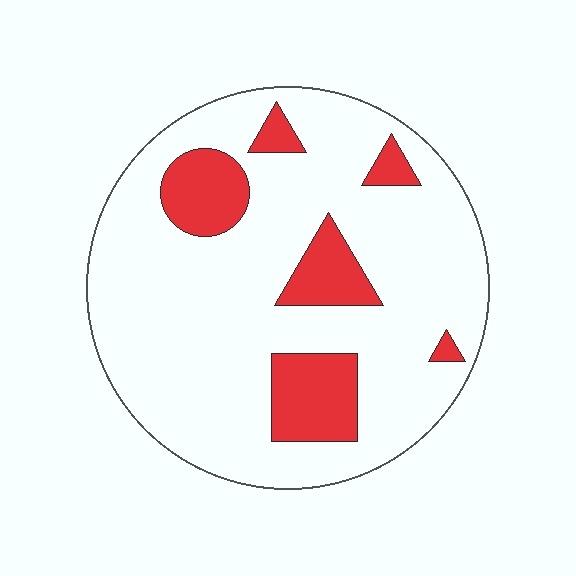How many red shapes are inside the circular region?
6.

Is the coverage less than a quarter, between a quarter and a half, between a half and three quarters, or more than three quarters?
Less than a quarter.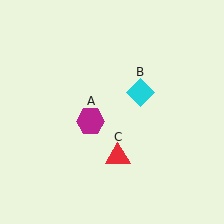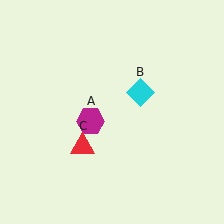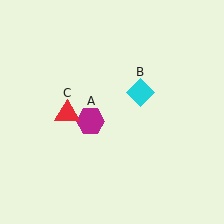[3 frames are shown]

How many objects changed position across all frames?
1 object changed position: red triangle (object C).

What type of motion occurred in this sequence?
The red triangle (object C) rotated clockwise around the center of the scene.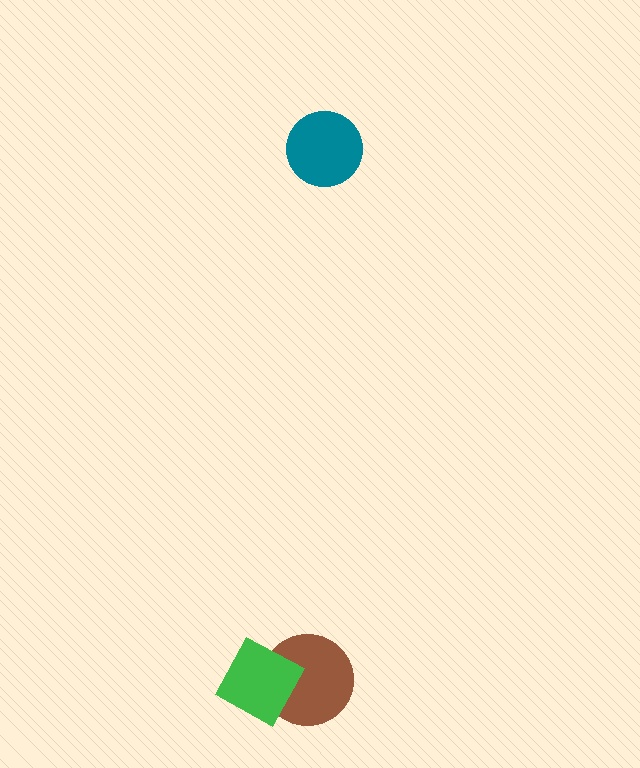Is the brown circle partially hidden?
Yes, it is partially covered by another shape.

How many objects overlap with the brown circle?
1 object overlaps with the brown circle.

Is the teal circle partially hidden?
No, no other shape covers it.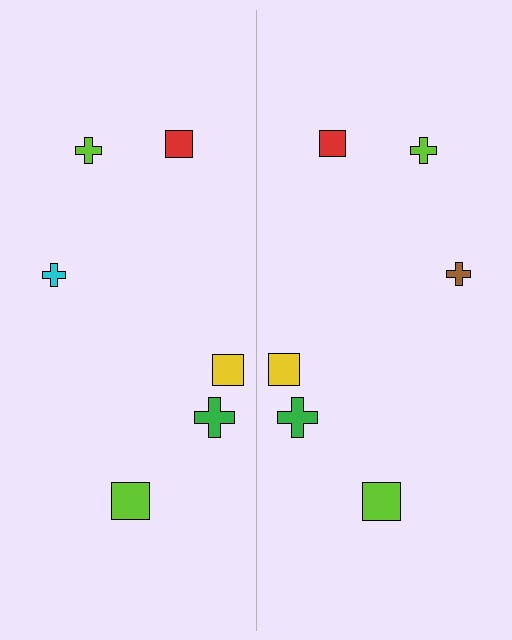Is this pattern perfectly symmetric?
No, the pattern is not perfectly symmetric. The brown cross on the right side breaks the symmetry — its mirror counterpart is cyan.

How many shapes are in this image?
There are 12 shapes in this image.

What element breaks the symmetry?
The brown cross on the right side breaks the symmetry — its mirror counterpart is cyan.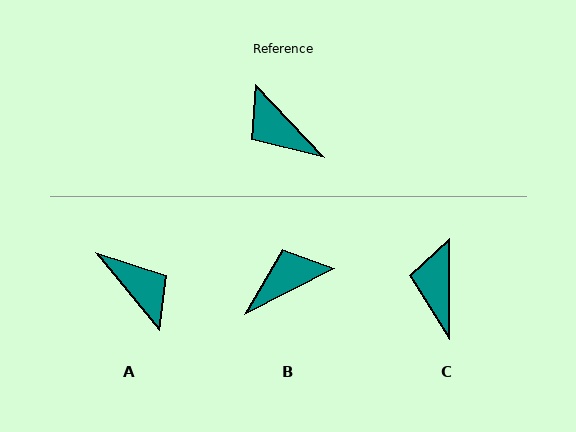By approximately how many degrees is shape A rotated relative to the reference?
Approximately 175 degrees counter-clockwise.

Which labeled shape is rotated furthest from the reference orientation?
A, about 175 degrees away.